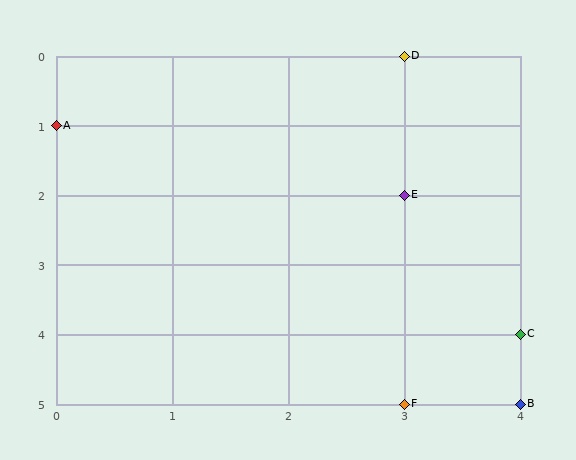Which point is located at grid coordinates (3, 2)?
Point E is at (3, 2).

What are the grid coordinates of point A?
Point A is at grid coordinates (0, 1).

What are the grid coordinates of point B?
Point B is at grid coordinates (4, 5).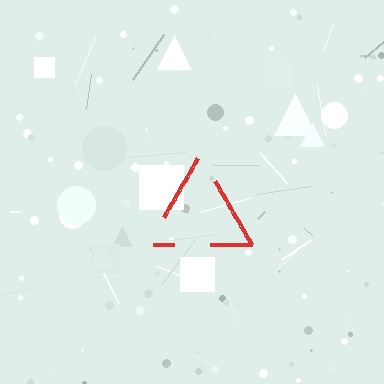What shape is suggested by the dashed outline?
The dashed outline suggests a triangle.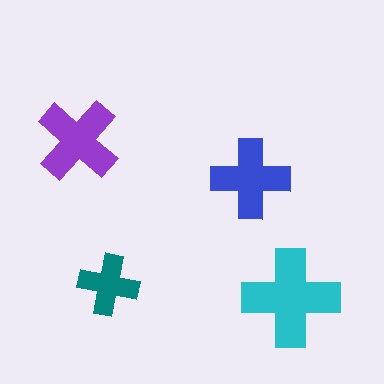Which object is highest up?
The purple cross is topmost.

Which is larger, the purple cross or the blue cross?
The purple one.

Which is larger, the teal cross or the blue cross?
The blue one.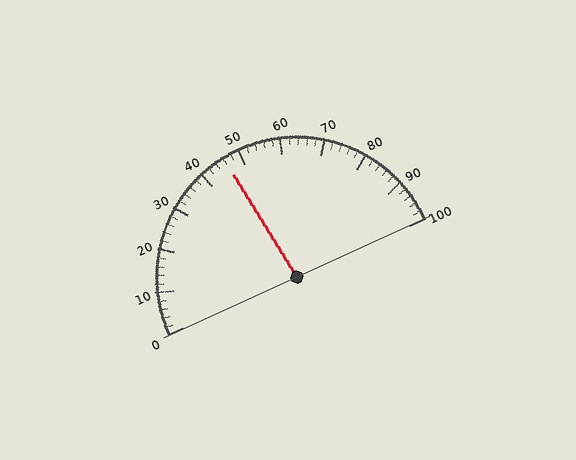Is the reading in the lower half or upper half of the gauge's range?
The reading is in the lower half of the range (0 to 100).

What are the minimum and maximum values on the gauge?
The gauge ranges from 0 to 100.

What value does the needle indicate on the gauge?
The needle indicates approximately 46.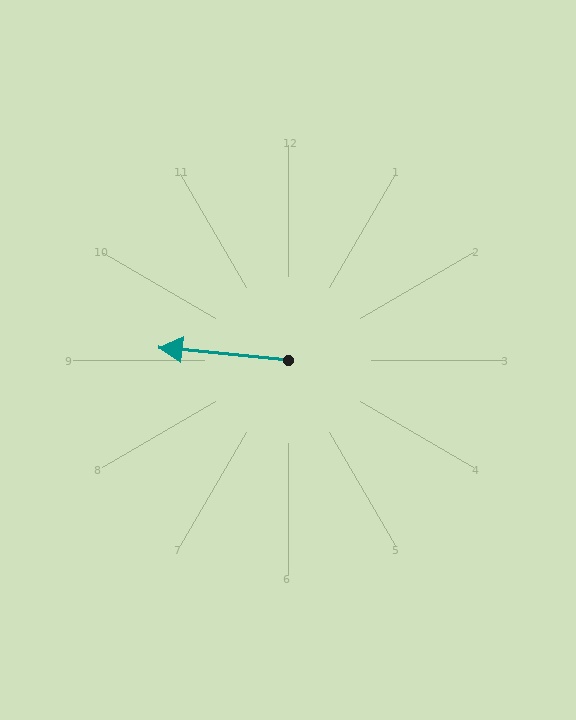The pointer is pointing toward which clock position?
Roughly 9 o'clock.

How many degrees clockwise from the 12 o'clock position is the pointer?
Approximately 276 degrees.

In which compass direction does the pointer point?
West.